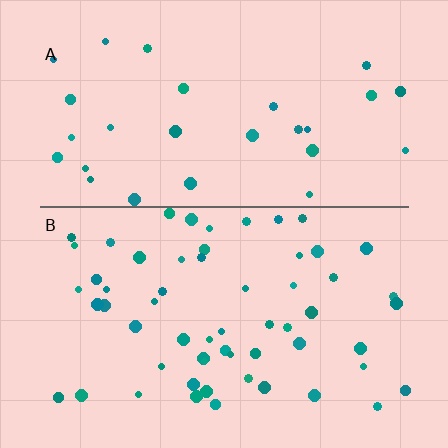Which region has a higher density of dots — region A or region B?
B (the bottom).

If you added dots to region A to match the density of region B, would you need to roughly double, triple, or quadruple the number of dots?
Approximately double.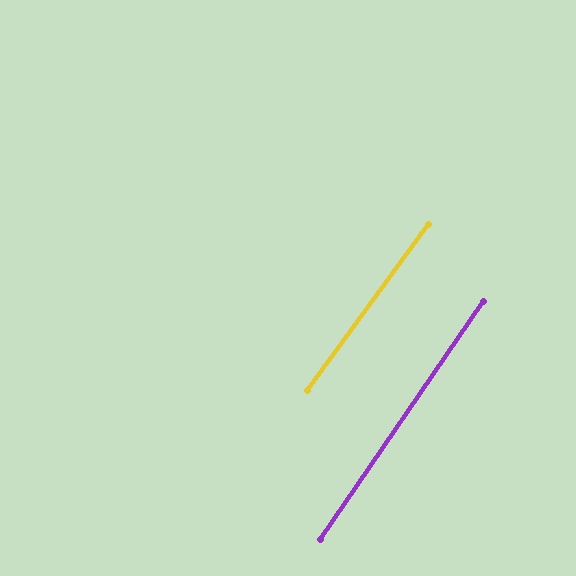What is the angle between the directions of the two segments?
Approximately 2 degrees.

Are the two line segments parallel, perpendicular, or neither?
Parallel — their directions differ by only 1.9°.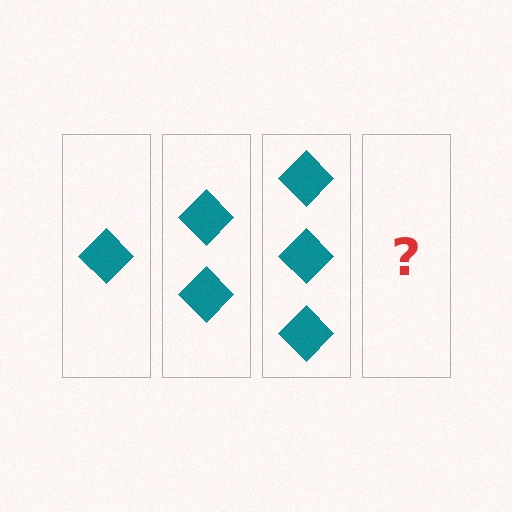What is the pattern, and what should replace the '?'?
The pattern is that each step adds one more diamond. The '?' should be 4 diamonds.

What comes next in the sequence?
The next element should be 4 diamonds.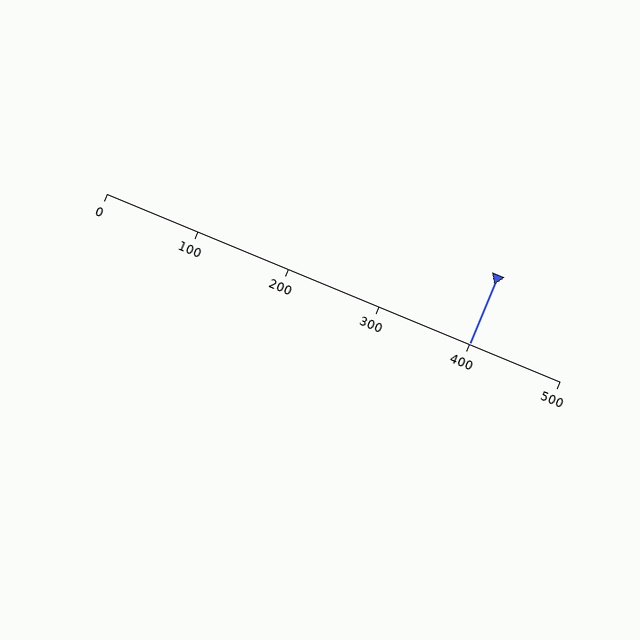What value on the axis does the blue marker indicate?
The marker indicates approximately 400.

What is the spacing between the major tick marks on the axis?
The major ticks are spaced 100 apart.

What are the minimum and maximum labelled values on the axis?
The axis runs from 0 to 500.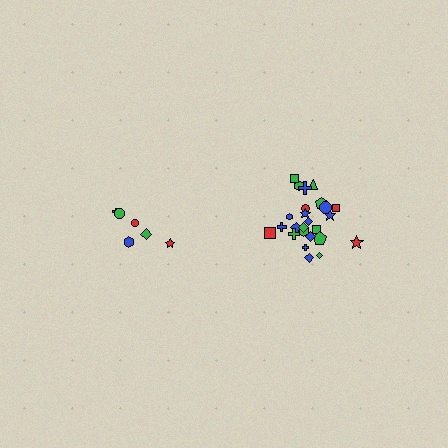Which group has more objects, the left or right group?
The right group.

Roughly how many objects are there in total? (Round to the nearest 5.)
Roughly 30 objects in total.